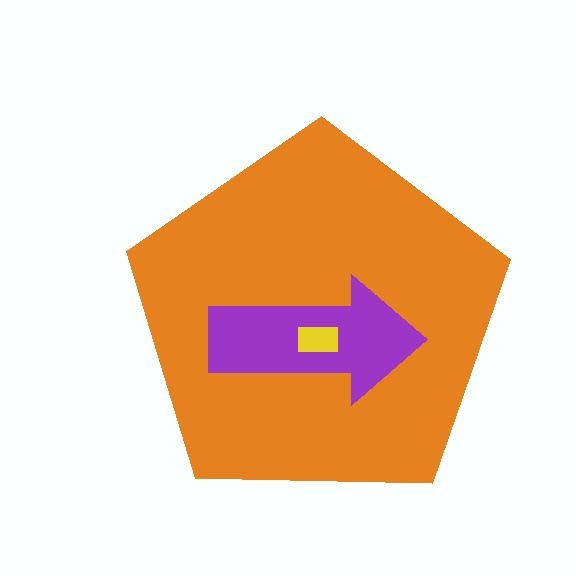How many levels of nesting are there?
3.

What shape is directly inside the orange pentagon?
The purple arrow.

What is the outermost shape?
The orange pentagon.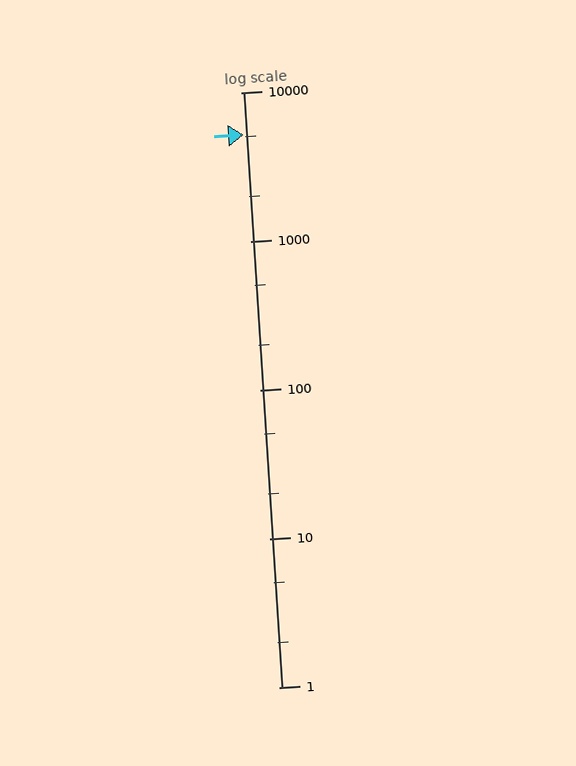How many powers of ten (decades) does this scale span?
The scale spans 4 decades, from 1 to 10000.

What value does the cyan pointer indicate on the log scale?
The pointer indicates approximately 5200.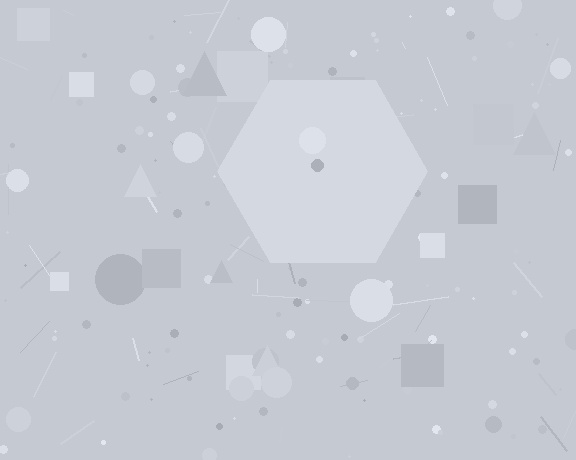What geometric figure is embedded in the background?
A hexagon is embedded in the background.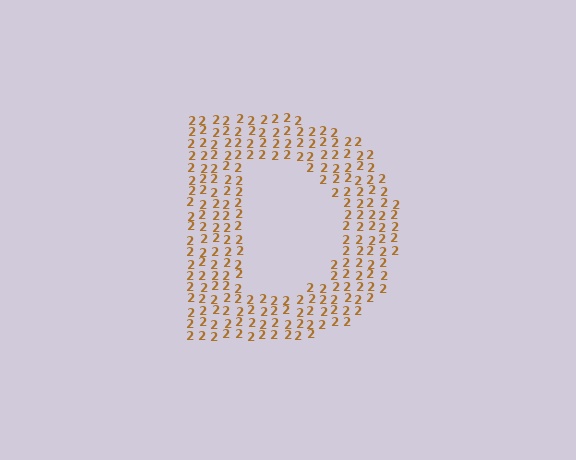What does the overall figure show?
The overall figure shows the letter D.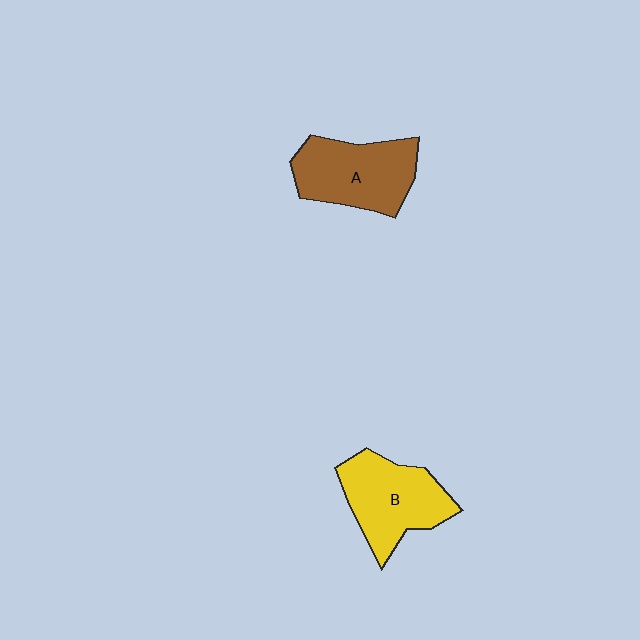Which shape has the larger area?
Shape A (brown).